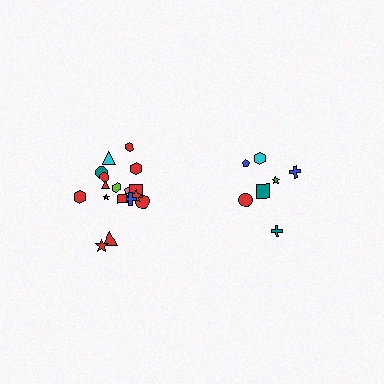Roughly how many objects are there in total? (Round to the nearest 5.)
Roughly 25 objects in total.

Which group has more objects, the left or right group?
The left group.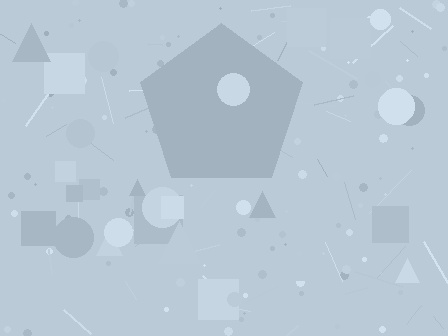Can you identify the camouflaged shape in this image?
The camouflaged shape is a pentagon.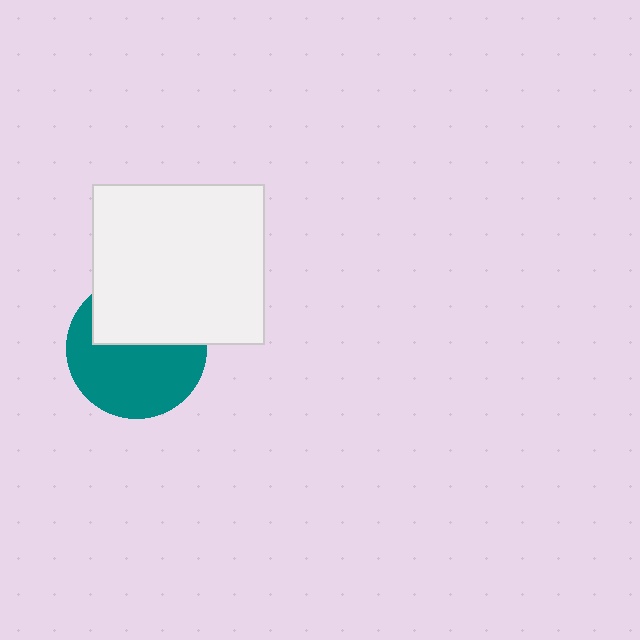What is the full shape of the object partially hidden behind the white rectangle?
The partially hidden object is a teal circle.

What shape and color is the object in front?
The object in front is a white rectangle.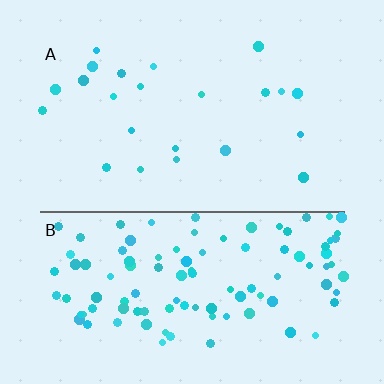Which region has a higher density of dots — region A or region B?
B (the bottom).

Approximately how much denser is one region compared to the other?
Approximately 4.7× — region B over region A.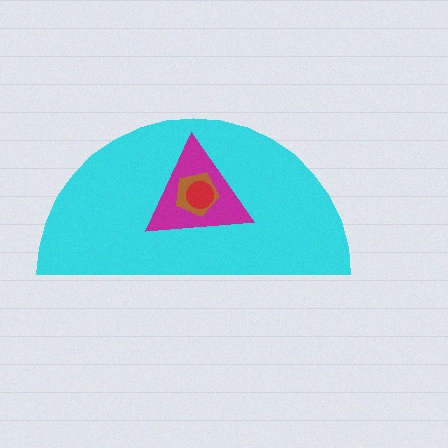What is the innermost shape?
The red circle.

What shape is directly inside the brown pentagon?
The red circle.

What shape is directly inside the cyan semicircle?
The magenta triangle.